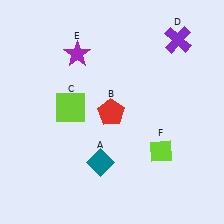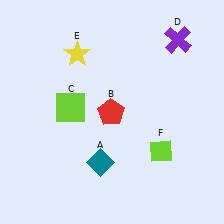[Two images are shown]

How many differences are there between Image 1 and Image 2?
There is 1 difference between the two images.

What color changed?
The star (E) changed from purple in Image 1 to yellow in Image 2.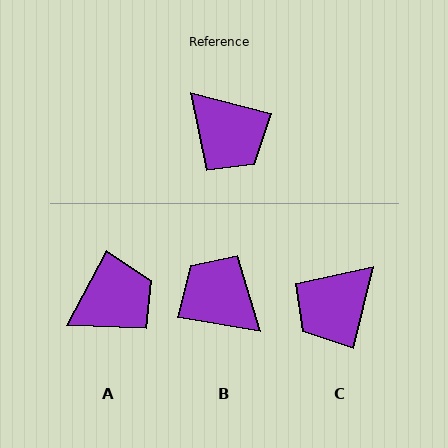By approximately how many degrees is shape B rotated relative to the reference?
Approximately 175 degrees clockwise.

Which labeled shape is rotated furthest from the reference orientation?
B, about 175 degrees away.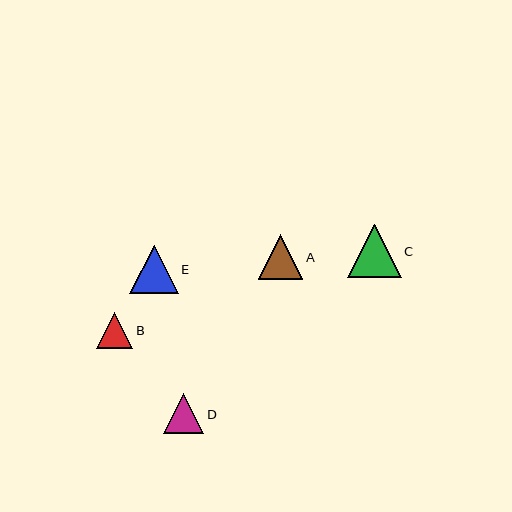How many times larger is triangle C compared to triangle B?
Triangle C is approximately 1.5 times the size of triangle B.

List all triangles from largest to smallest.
From largest to smallest: C, E, A, D, B.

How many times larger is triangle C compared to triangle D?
Triangle C is approximately 1.3 times the size of triangle D.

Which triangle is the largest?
Triangle C is the largest with a size of approximately 53 pixels.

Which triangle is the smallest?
Triangle B is the smallest with a size of approximately 36 pixels.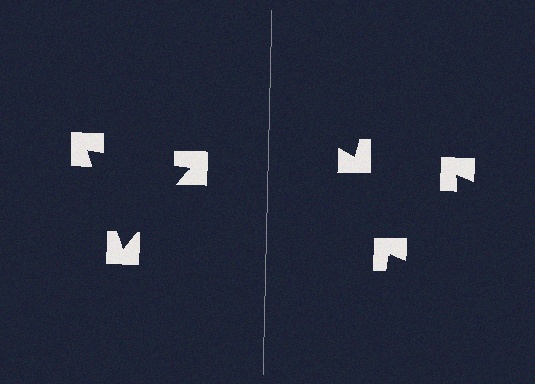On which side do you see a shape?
An illusory triangle appears on the left side. On the right side the wedge cuts are rotated, so no coherent shape forms.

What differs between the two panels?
The notched squares are positioned identically on both sides; only the wedge orientations differ. On the left they align to a triangle; on the right they are misaligned.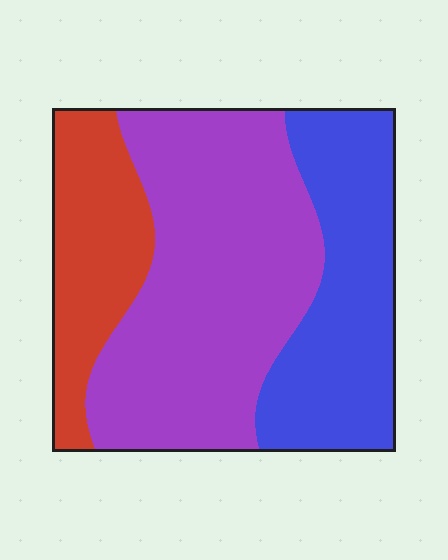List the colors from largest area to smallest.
From largest to smallest: purple, blue, red.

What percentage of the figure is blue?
Blue covers 30% of the figure.